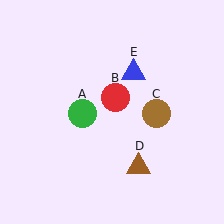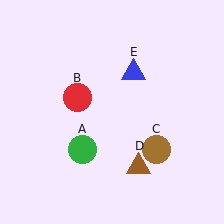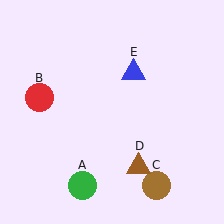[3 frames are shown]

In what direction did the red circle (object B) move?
The red circle (object B) moved left.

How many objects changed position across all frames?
3 objects changed position: green circle (object A), red circle (object B), brown circle (object C).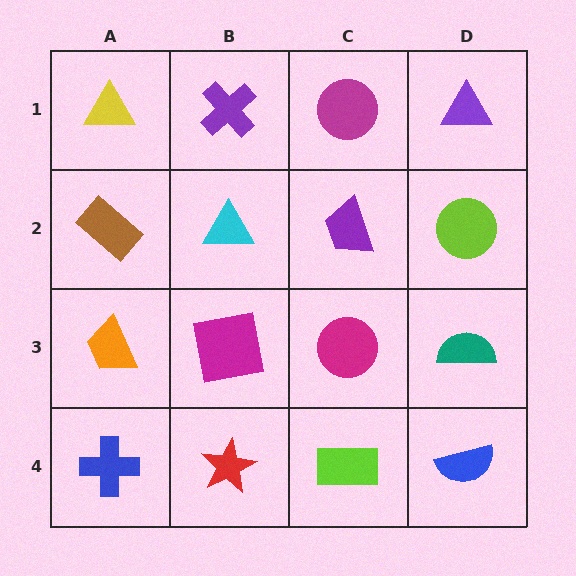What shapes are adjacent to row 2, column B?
A purple cross (row 1, column B), a magenta square (row 3, column B), a brown rectangle (row 2, column A), a purple trapezoid (row 2, column C).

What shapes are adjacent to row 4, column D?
A teal semicircle (row 3, column D), a lime rectangle (row 4, column C).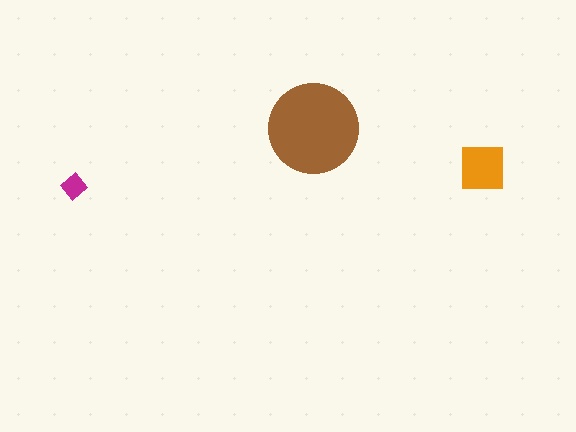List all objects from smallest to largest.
The magenta diamond, the orange square, the brown circle.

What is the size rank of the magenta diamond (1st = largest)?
3rd.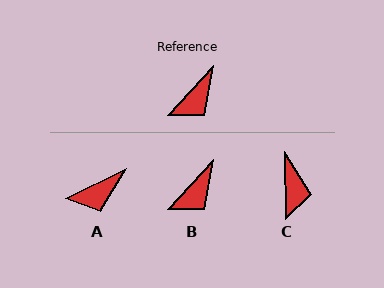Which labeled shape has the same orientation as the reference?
B.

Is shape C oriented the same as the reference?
No, it is off by about 44 degrees.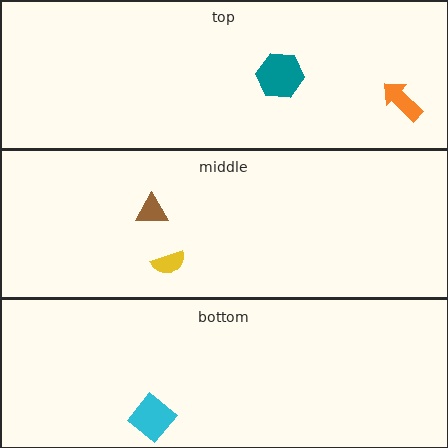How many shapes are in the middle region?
2.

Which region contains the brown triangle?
The middle region.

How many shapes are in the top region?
2.